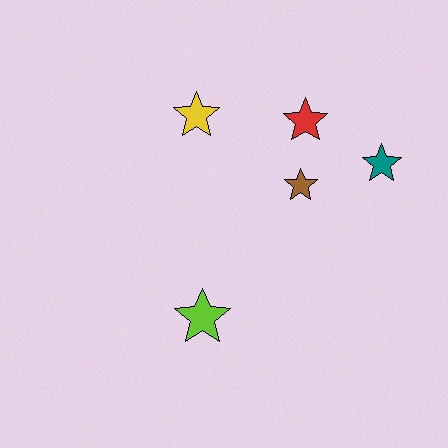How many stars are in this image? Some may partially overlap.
There are 5 stars.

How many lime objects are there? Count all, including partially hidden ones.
There is 1 lime object.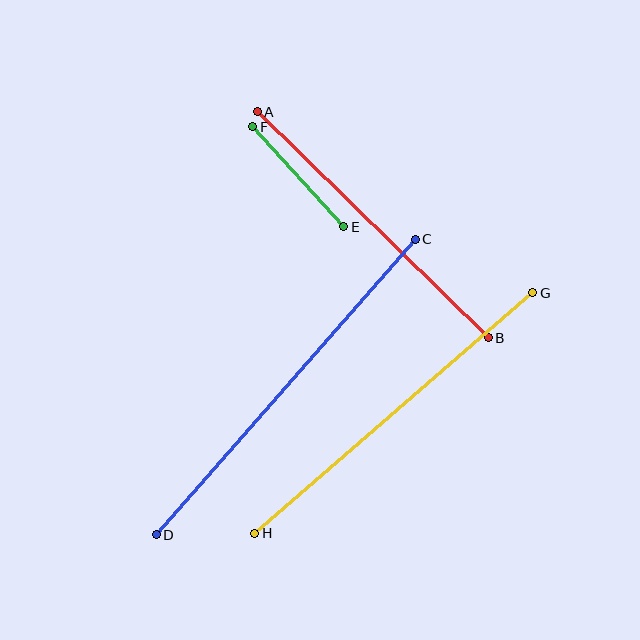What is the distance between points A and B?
The distance is approximately 323 pixels.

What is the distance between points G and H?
The distance is approximately 368 pixels.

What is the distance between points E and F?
The distance is approximately 135 pixels.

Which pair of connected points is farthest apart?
Points C and D are farthest apart.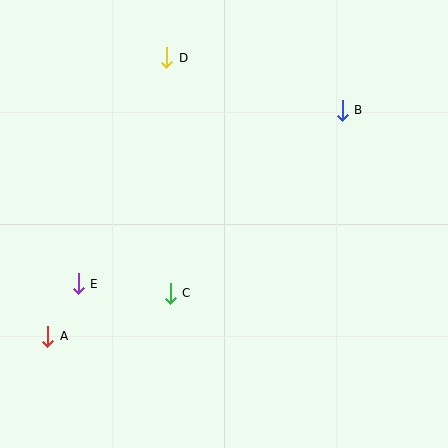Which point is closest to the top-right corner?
Point B is closest to the top-right corner.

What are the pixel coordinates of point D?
Point D is at (167, 58).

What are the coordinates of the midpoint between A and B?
The midpoint between A and B is at (195, 223).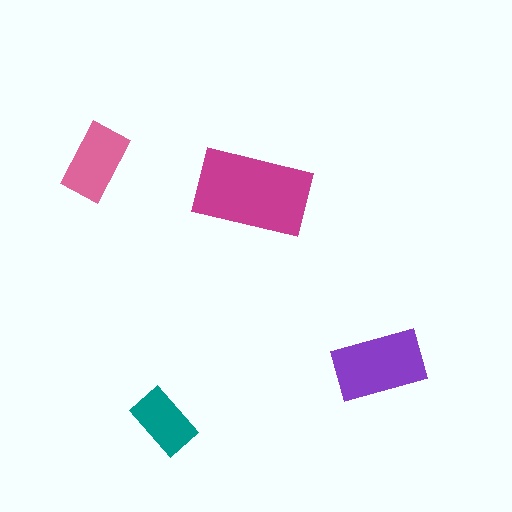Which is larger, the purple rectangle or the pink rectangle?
The purple one.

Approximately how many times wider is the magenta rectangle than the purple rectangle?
About 1.5 times wider.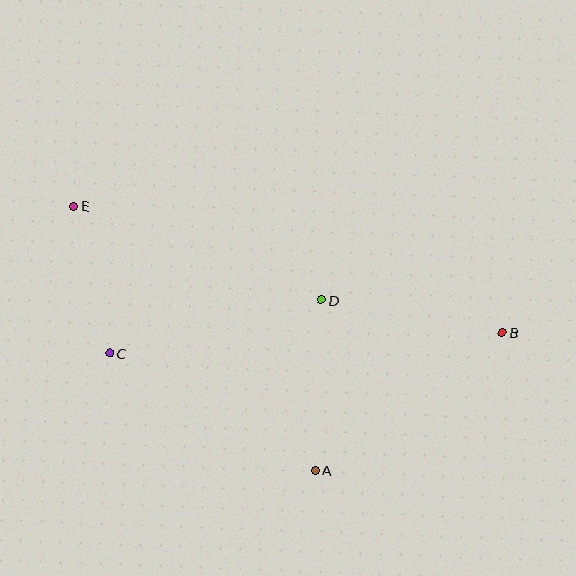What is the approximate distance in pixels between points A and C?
The distance between A and C is approximately 237 pixels.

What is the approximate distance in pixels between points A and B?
The distance between A and B is approximately 232 pixels.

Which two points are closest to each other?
Points C and E are closest to each other.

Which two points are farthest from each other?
Points B and E are farthest from each other.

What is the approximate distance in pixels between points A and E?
The distance between A and E is approximately 358 pixels.